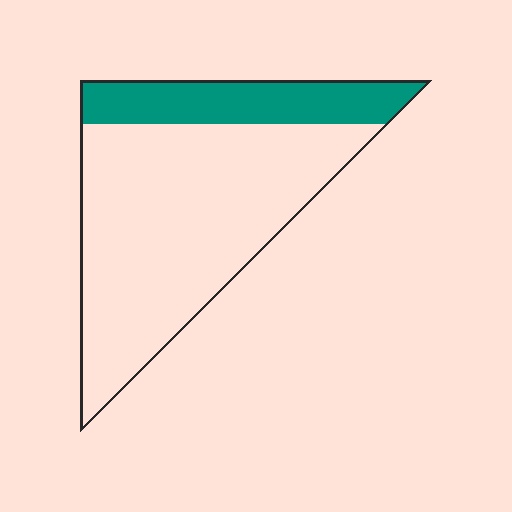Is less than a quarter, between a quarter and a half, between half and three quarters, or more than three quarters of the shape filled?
Less than a quarter.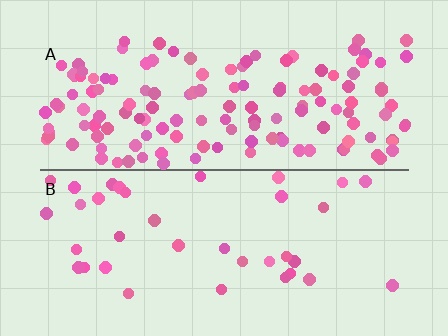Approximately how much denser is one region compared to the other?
Approximately 3.6× — region A over region B.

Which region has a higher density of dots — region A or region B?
A (the top).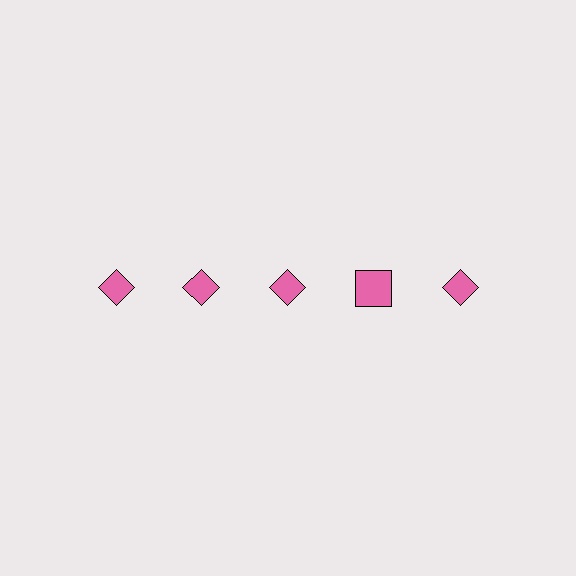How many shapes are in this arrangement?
There are 5 shapes arranged in a grid pattern.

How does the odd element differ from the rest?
It has a different shape: square instead of diamond.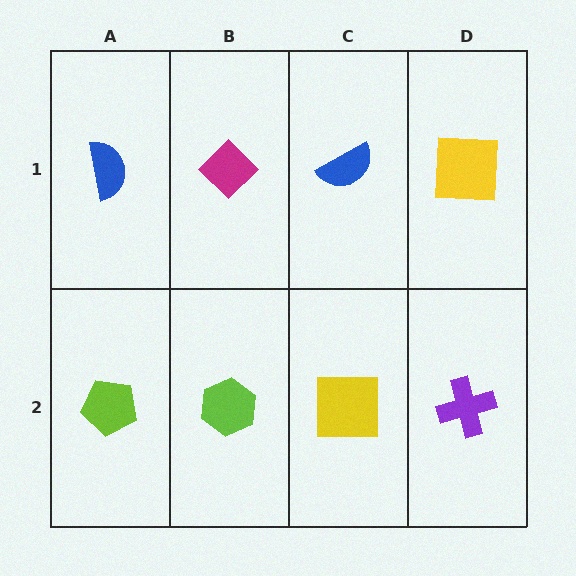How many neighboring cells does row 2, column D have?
2.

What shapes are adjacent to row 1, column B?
A lime hexagon (row 2, column B), a blue semicircle (row 1, column A), a blue semicircle (row 1, column C).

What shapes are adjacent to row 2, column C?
A blue semicircle (row 1, column C), a lime hexagon (row 2, column B), a purple cross (row 2, column D).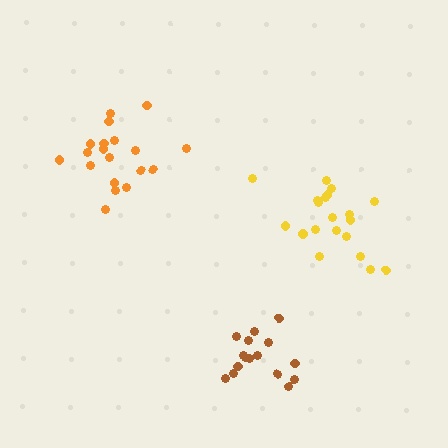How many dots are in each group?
Group 1: 20 dots, Group 2: 19 dots, Group 3: 16 dots (55 total).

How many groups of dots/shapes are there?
There are 3 groups.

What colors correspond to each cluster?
The clusters are colored: yellow, orange, brown.